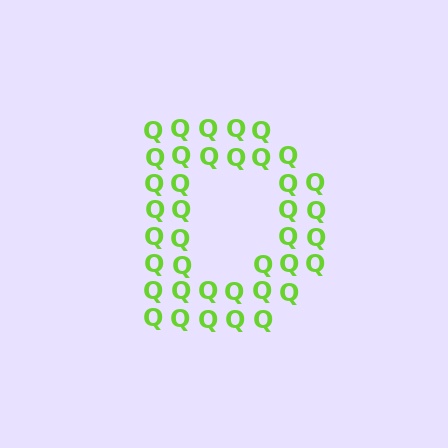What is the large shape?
The large shape is the letter D.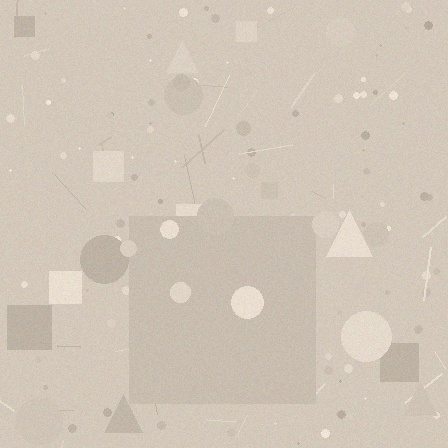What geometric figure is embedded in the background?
A square is embedded in the background.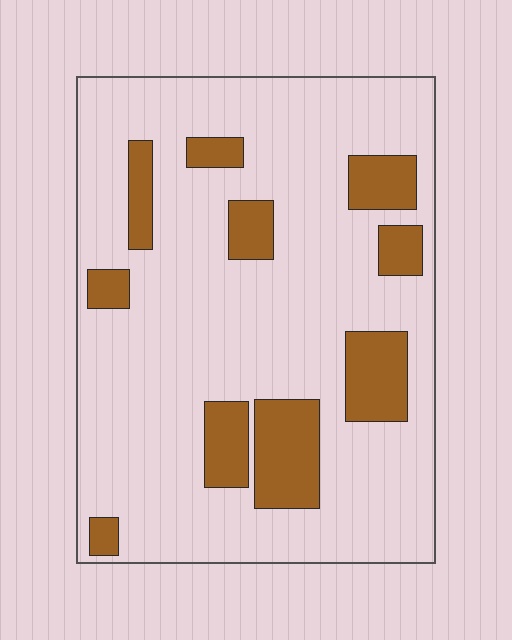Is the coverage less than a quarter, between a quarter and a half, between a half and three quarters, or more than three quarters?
Less than a quarter.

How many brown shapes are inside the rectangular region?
10.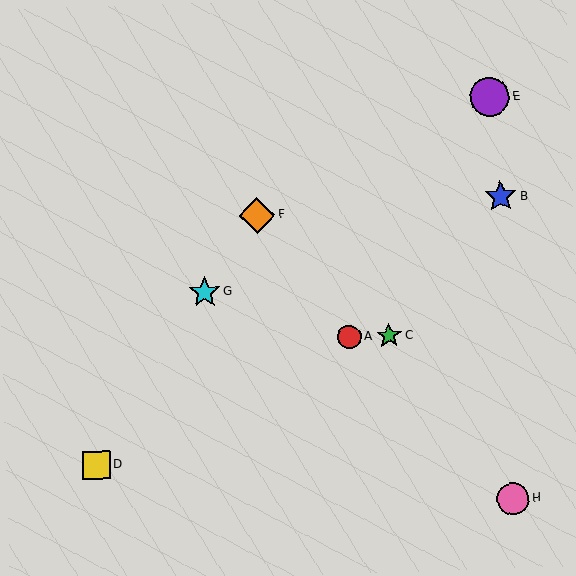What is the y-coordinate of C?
Object C is at y≈336.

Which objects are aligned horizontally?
Objects A, C are aligned horizontally.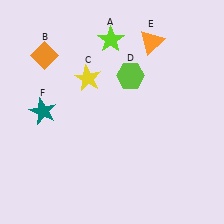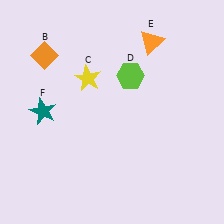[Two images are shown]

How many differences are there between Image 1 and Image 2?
There is 1 difference between the two images.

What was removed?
The lime star (A) was removed in Image 2.